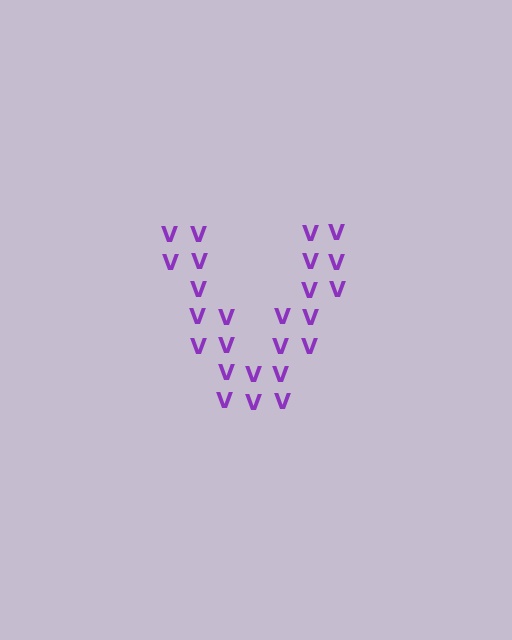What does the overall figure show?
The overall figure shows the letter V.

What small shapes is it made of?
It is made of small letter V's.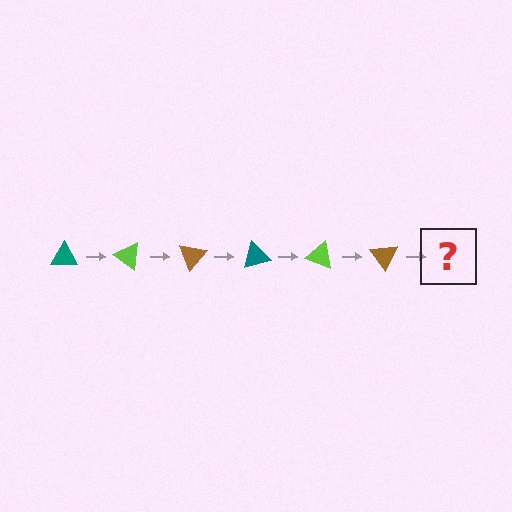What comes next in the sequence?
The next element should be a teal triangle, rotated 210 degrees from the start.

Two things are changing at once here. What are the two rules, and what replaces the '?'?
The two rules are that it rotates 35 degrees each step and the color cycles through teal, lime, and brown. The '?' should be a teal triangle, rotated 210 degrees from the start.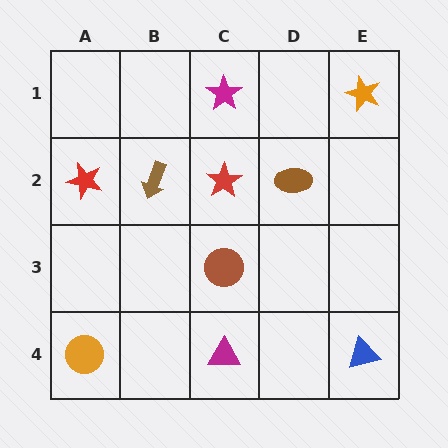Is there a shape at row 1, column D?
No, that cell is empty.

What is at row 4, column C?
A magenta triangle.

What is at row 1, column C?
A magenta star.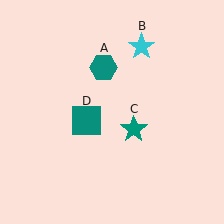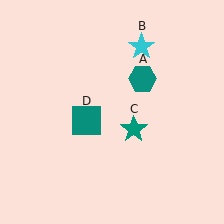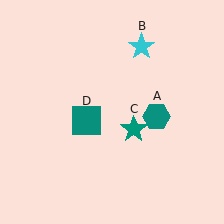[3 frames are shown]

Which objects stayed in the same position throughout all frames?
Cyan star (object B) and teal star (object C) and teal square (object D) remained stationary.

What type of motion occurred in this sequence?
The teal hexagon (object A) rotated clockwise around the center of the scene.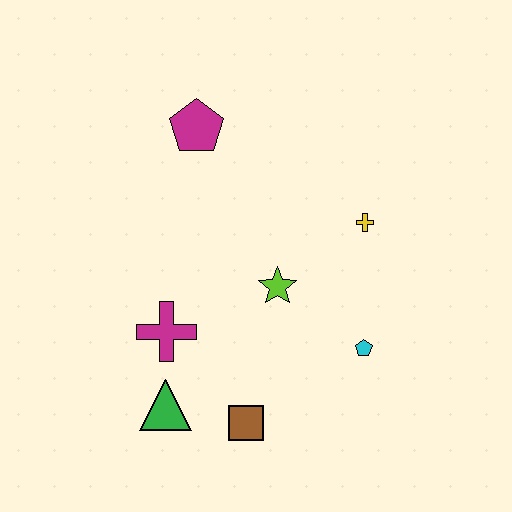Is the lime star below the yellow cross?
Yes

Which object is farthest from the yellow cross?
The green triangle is farthest from the yellow cross.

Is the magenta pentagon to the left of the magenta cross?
No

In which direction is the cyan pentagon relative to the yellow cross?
The cyan pentagon is below the yellow cross.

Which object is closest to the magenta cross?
The green triangle is closest to the magenta cross.